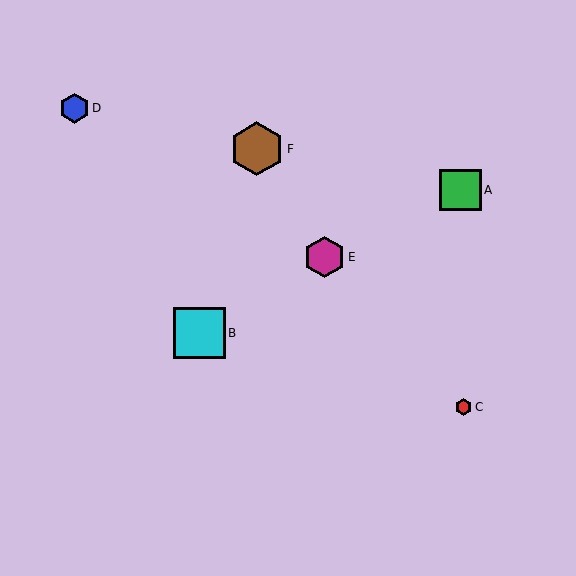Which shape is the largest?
The brown hexagon (labeled F) is the largest.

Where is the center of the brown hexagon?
The center of the brown hexagon is at (257, 149).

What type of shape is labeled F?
Shape F is a brown hexagon.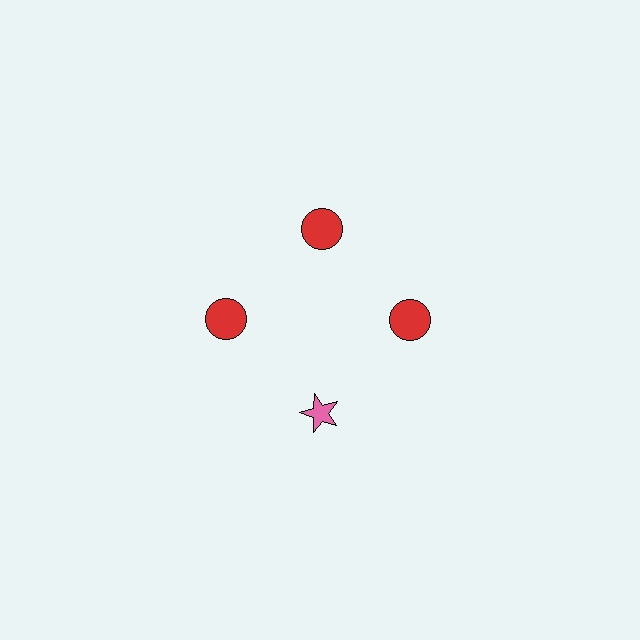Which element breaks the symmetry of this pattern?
The pink star at roughly the 6 o'clock position breaks the symmetry. All other shapes are red circles.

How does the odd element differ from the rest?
It differs in both color (pink instead of red) and shape (star instead of circle).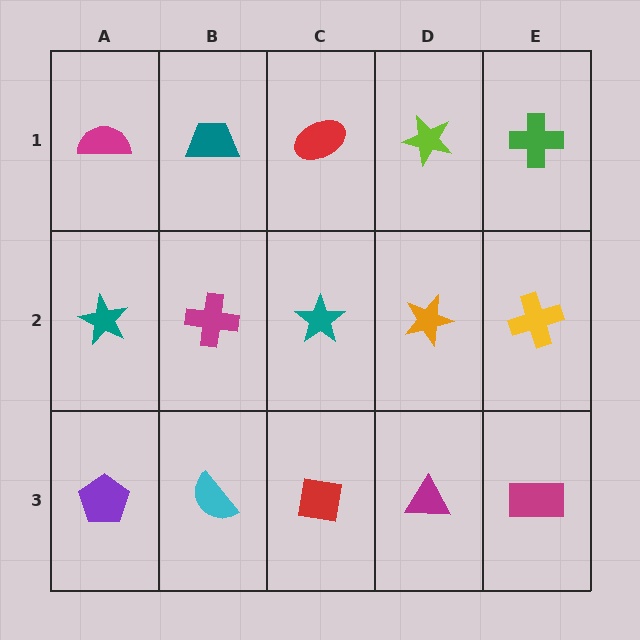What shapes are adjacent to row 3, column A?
A teal star (row 2, column A), a cyan semicircle (row 3, column B).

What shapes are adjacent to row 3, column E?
A yellow cross (row 2, column E), a magenta triangle (row 3, column D).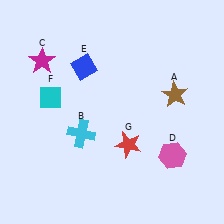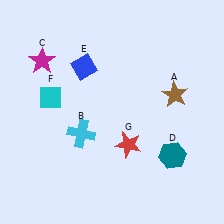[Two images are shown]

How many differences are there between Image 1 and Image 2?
There is 1 difference between the two images.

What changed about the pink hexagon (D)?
In Image 1, D is pink. In Image 2, it changed to teal.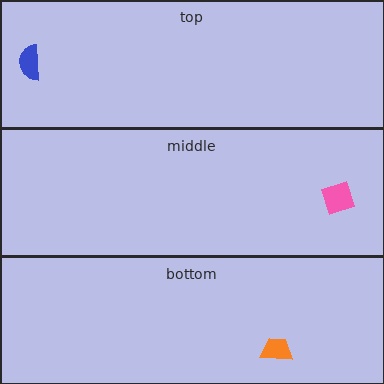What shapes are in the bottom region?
The orange trapezoid.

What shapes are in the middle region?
The pink diamond.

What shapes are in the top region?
The blue semicircle.